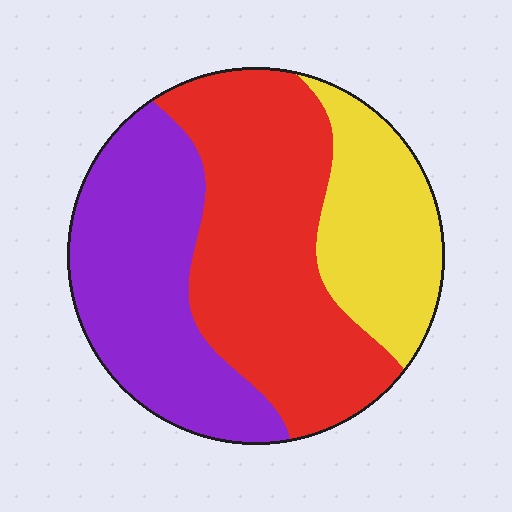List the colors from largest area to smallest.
From largest to smallest: red, purple, yellow.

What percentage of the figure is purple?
Purple covers around 35% of the figure.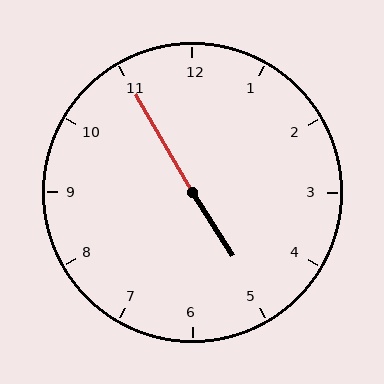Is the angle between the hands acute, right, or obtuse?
It is obtuse.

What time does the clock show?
4:55.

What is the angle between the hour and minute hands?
Approximately 178 degrees.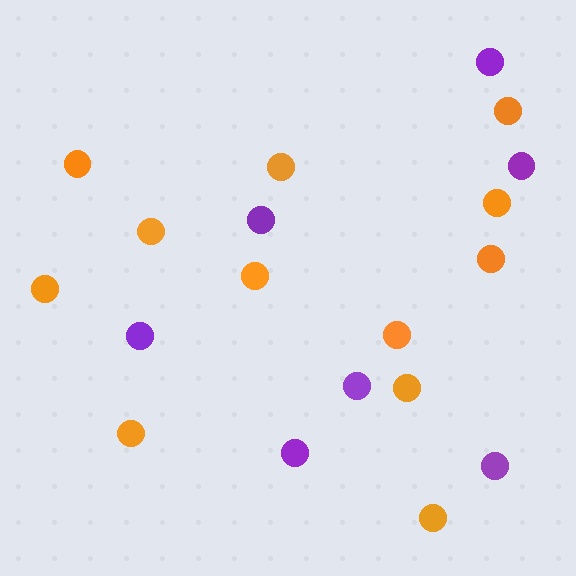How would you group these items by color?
There are 2 groups: one group of orange circles (12) and one group of purple circles (7).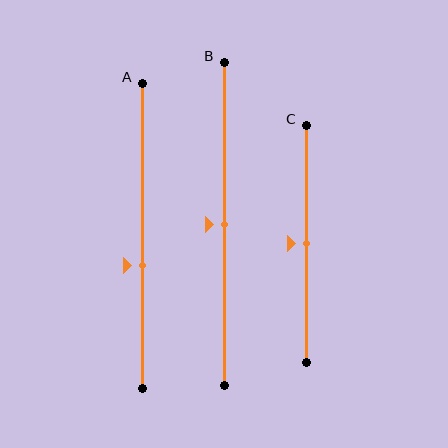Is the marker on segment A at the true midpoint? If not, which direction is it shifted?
No, the marker on segment A is shifted downward by about 10% of the segment length.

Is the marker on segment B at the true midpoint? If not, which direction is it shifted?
Yes, the marker on segment B is at the true midpoint.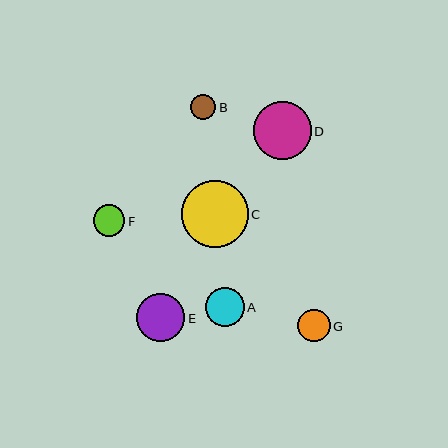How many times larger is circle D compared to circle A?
Circle D is approximately 1.5 times the size of circle A.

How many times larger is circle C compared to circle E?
Circle C is approximately 1.4 times the size of circle E.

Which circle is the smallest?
Circle B is the smallest with a size of approximately 25 pixels.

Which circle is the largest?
Circle C is the largest with a size of approximately 67 pixels.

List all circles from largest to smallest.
From largest to smallest: C, D, E, A, G, F, B.